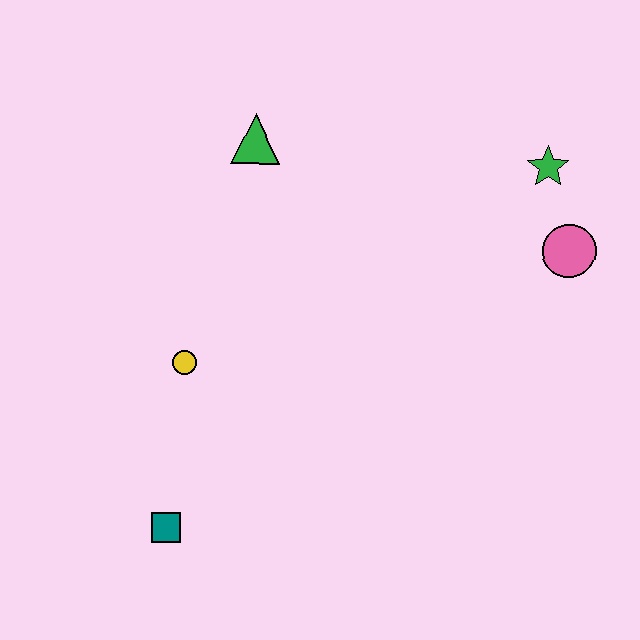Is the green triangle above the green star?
Yes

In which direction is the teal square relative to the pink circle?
The teal square is to the left of the pink circle.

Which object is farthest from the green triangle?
The teal square is farthest from the green triangle.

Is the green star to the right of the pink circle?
No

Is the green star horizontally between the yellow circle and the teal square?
No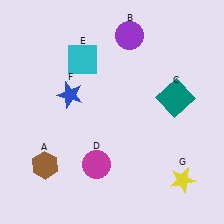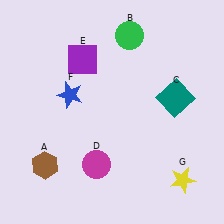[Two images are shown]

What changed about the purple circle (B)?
In Image 1, B is purple. In Image 2, it changed to green.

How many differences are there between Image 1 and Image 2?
There are 2 differences between the two images.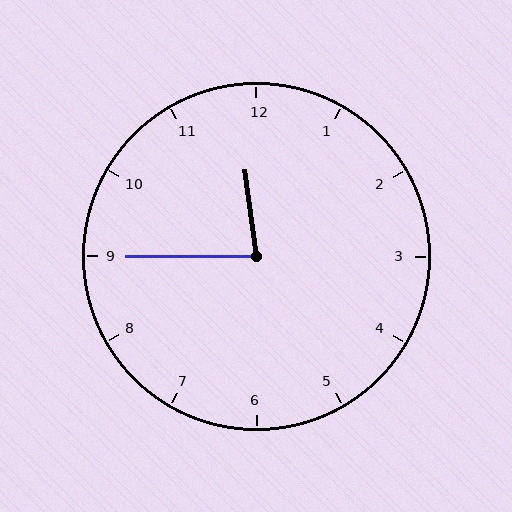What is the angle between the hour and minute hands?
Approximately 82 degrees.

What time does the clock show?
11:45.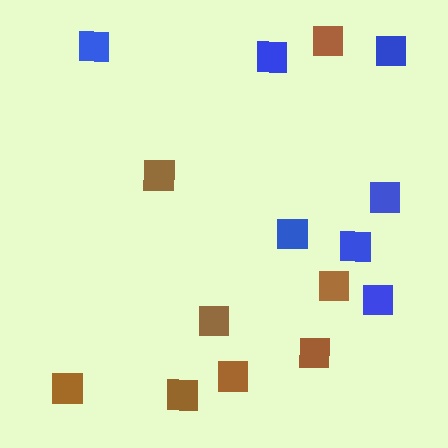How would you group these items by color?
There are 2 groups: one group of brown squares (8) and one group of blue squares (7).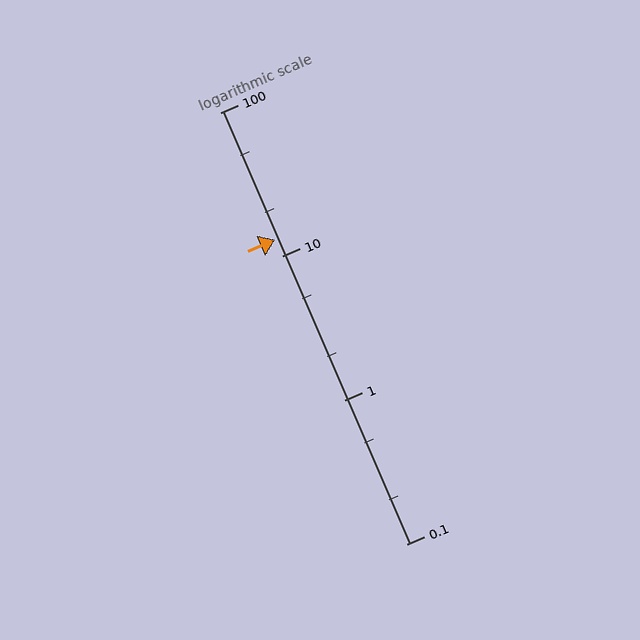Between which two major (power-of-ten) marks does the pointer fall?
The pointer is between 10 and 100.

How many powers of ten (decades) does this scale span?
The scale spans 3 decades, from 0.1 to 100.